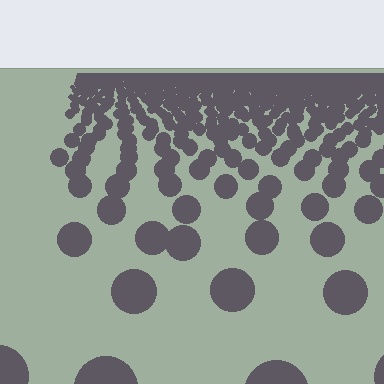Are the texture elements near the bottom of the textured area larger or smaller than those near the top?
Larger. Near the bottom, elements are closer to the viewer and appear at a bigger on-screen size.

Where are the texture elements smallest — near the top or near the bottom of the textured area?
Near the top.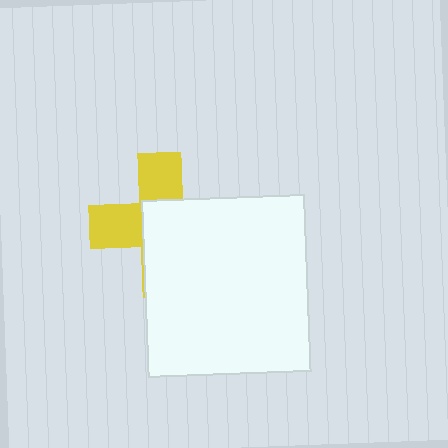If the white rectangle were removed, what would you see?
You would see the complete yellow cross.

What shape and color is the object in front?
The object in front is a white rectangle.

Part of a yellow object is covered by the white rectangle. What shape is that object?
It is a cross.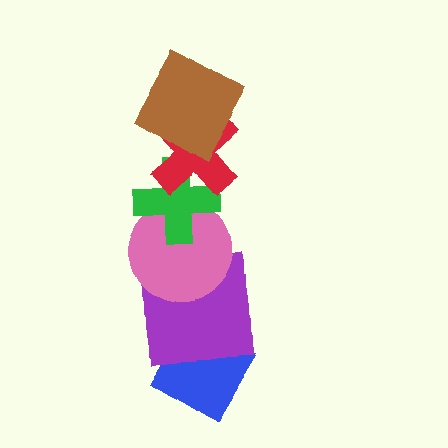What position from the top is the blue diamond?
The blue diamond is 6th from the top.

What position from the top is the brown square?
The brown square is 1st from the top.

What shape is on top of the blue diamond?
The purple square is on top of the blue diamond.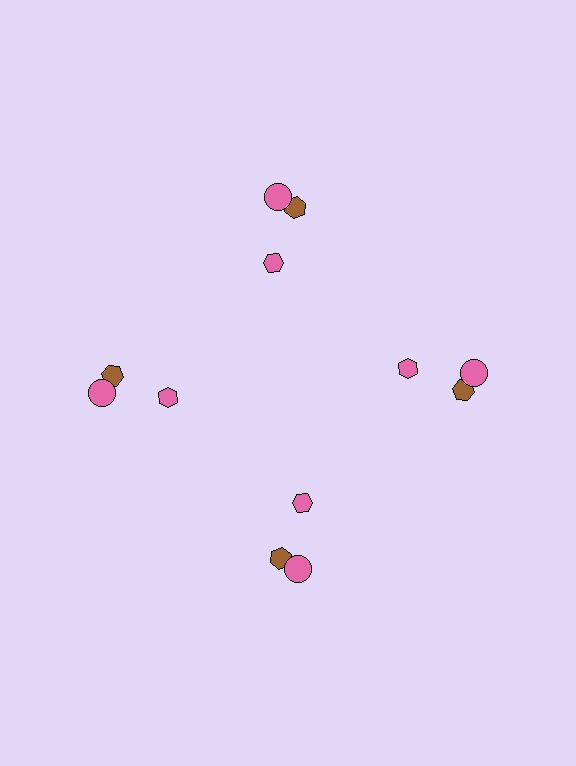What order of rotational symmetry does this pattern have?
This pattern has 4-fold rotational symmetry.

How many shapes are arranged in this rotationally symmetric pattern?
There are 12 shapes, arranged in 4 groups of 3.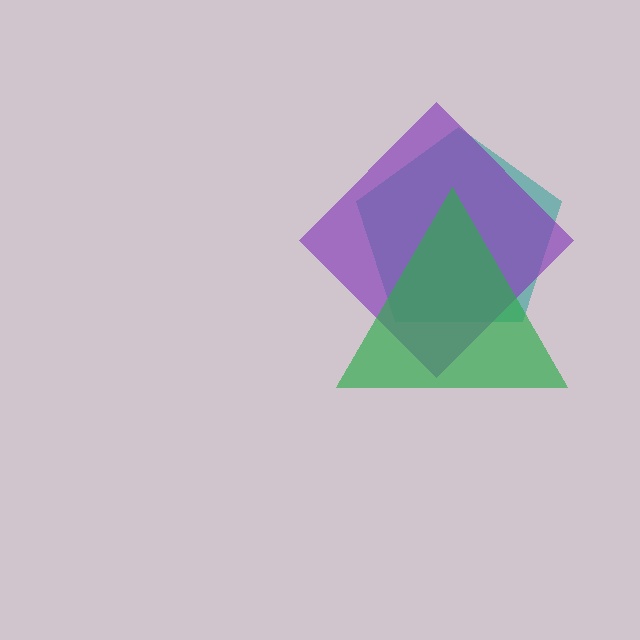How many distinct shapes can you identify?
There are 3 distinct shapes: a teal pentagon, a purple diamond, a green triangle.